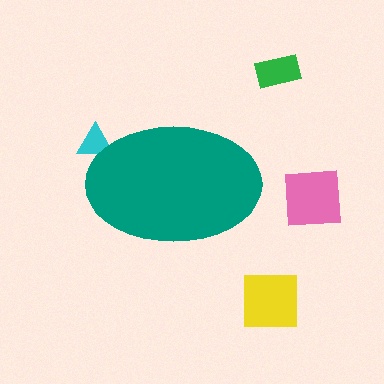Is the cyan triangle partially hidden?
Yes, the cyan triangle is partially hidden behind the teal ellipse.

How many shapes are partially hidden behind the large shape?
1 shape is partially hidden.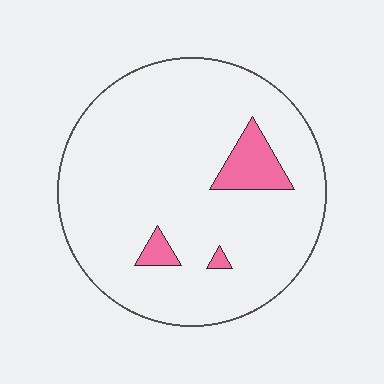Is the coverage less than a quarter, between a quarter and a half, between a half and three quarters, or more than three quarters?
Less than a quarter.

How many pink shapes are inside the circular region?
3.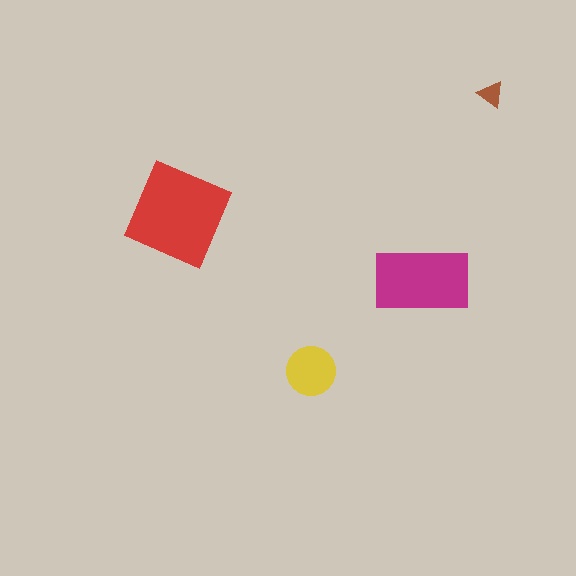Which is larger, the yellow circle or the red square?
The red square.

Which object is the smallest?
The brown triangle.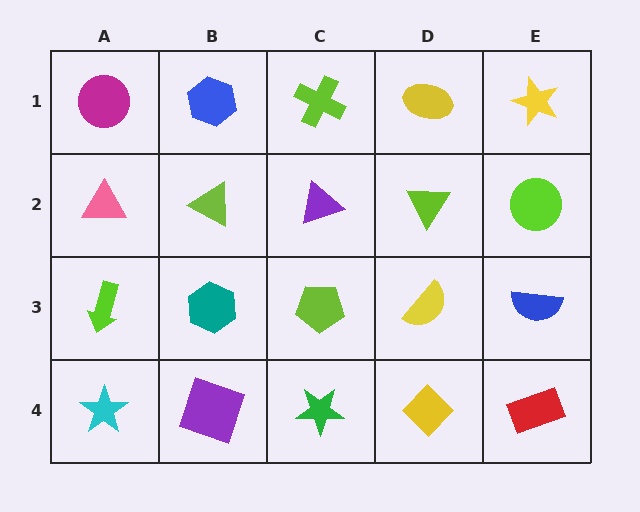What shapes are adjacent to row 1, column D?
A lime triangle (row 2, column D), a lime cross (row 1, column C), a yellow star (row 1, column E).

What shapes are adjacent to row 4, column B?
A teal hexagon (row 3, column B), a cyan star (row 4, column A), a green star (row 4, column C).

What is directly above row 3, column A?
A pink triangle.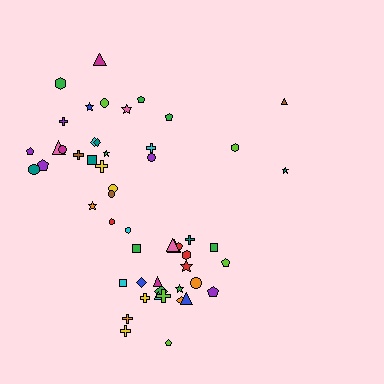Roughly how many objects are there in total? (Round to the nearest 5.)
Roughly 55 objects in total.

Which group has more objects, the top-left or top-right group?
The top-left group.